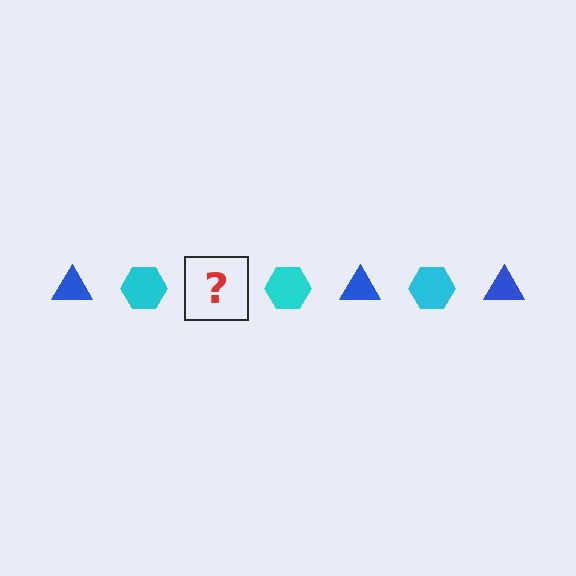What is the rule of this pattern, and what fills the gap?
The rule is that the pattern alternates between blue triangle and cyan hexagon. The gap should be filled with a blue triangle.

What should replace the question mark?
The question mark should be replaced with a blue triangle.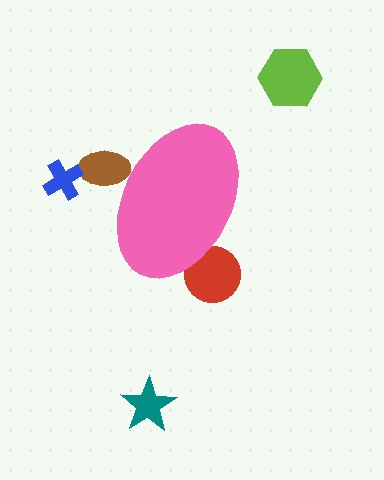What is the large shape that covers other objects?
A pink ellipse.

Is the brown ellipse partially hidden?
Yes, the brown ellipse is partially hidden behind the pink ellipse.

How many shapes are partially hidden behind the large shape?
2 shapes are partially hidden.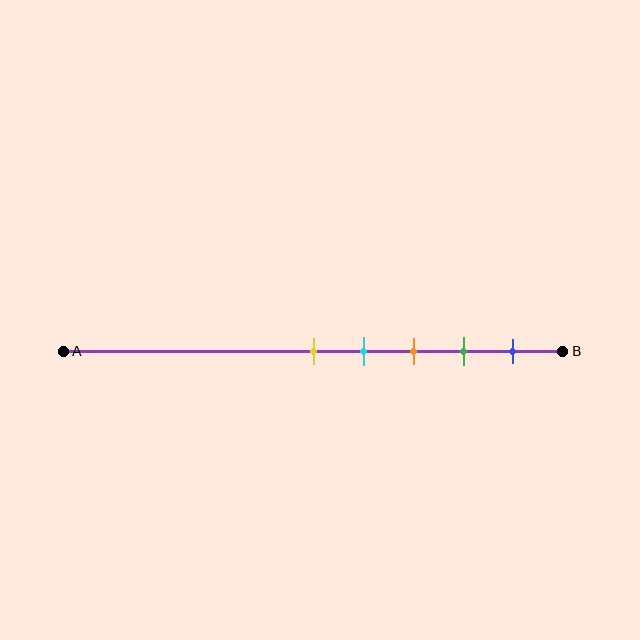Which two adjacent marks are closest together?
The yellow and cyan marks are the closest adjacent pair.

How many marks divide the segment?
There are 5 marks dividing the segment.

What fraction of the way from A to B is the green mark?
The green mark is approximately 80% (0.8) of the way from A to B.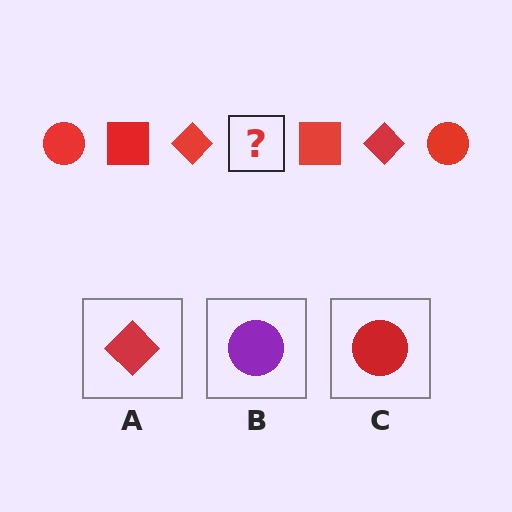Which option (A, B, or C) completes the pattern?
C.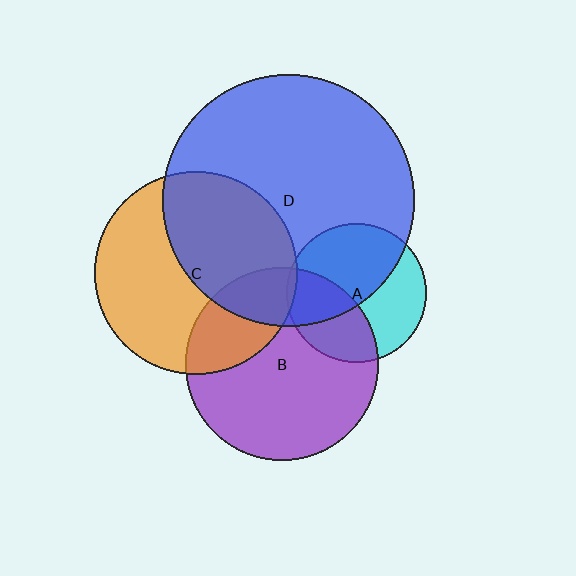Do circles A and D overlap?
Yes.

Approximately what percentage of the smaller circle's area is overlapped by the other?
Approximately 55%.